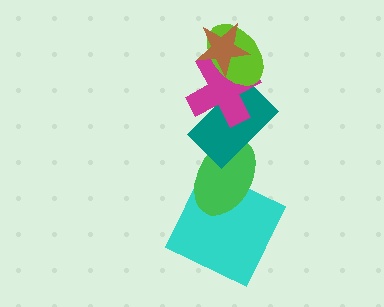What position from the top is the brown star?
The brown star is 1st from the top.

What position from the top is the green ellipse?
The green ellipse is 5th from the top.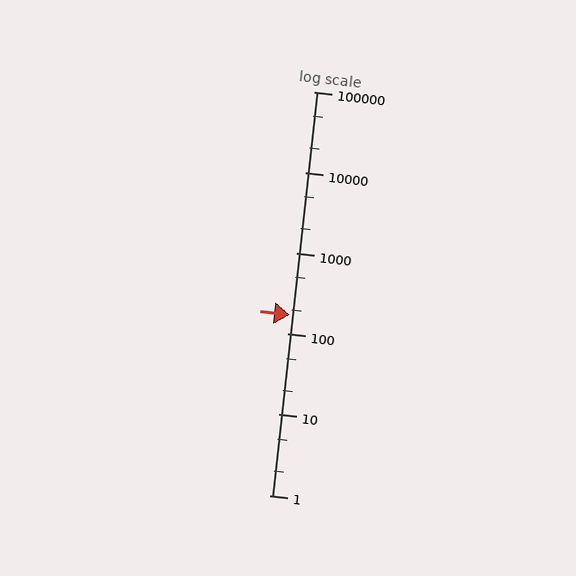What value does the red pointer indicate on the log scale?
The pointer indicates approximately 170.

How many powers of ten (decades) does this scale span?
The scale spans 5 decades, from 1 to 100000.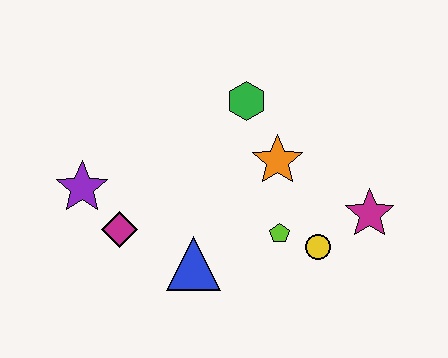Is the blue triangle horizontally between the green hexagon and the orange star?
No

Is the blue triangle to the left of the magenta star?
Yes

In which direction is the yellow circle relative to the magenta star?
The yellow circle is to the left of the magenta star.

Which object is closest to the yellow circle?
The lime pentagon is closest to the yellow circle.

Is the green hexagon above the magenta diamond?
Yes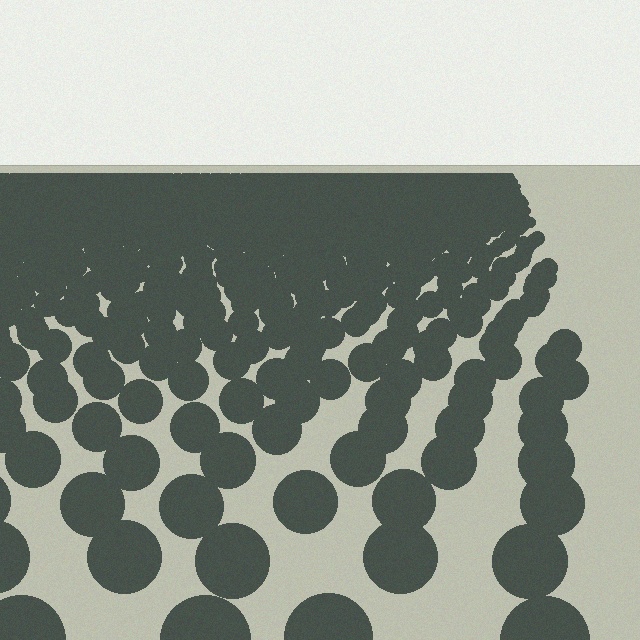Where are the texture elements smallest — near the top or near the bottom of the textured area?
Near the top.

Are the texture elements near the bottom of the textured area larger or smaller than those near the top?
Larger. Near the bottom, elements are closer to the viewer and appear at a bigger on-screen size.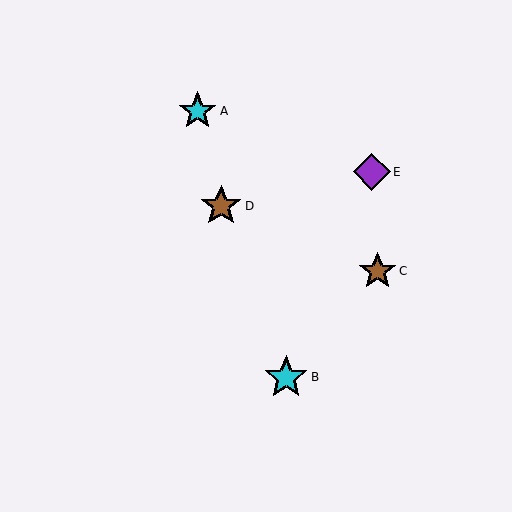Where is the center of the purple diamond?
The center of the purple diamond is at (372, 172).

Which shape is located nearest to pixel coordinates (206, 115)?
The cyan star (labeled A) at (197, 111) is nearest to that location.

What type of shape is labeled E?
Shape E is a purple diamond.